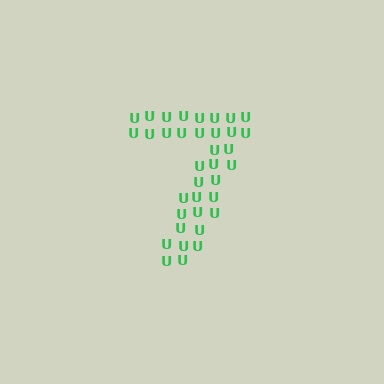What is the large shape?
The large shape is the digit 7.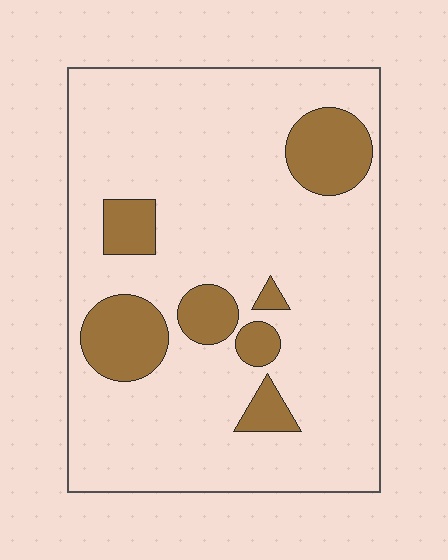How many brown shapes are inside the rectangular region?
7.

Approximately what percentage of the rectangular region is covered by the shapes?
Approximately 15%.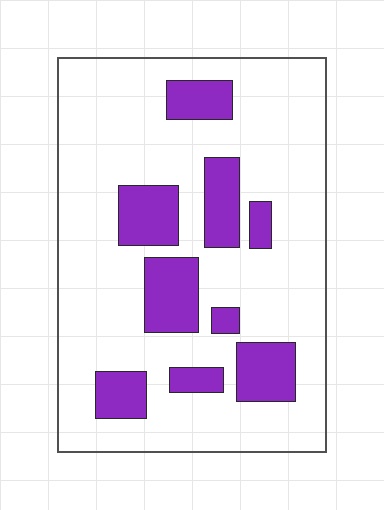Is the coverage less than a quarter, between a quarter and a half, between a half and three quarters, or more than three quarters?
Less than a quarter.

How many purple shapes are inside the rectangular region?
9.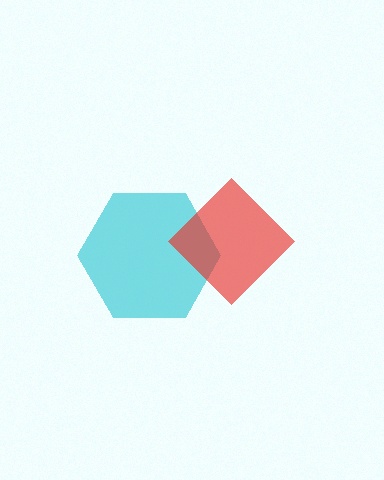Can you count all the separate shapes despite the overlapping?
Yes, there are 2 separate shapes.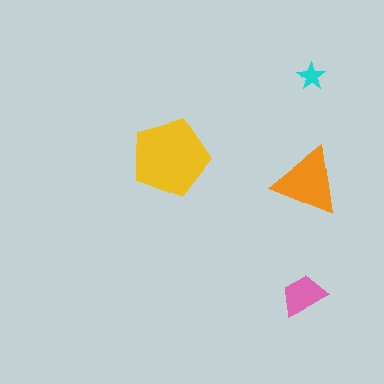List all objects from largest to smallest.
The yellow pentagon, the orange triangle, the pink trapezoid, the cyan star.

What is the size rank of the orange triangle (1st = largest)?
2nd.